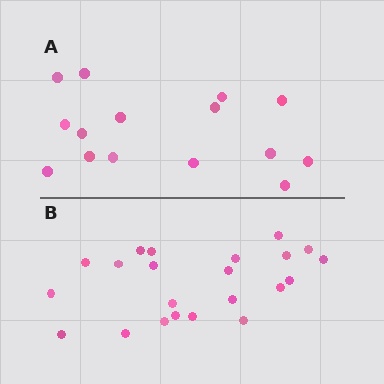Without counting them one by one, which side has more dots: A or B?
Region B (the bottom region) has more dots.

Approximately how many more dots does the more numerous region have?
Region B has roughly 8 or so more dots than region A.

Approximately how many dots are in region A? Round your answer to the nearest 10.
About 20 dots. (The exact count is 15, which rounds to 20.)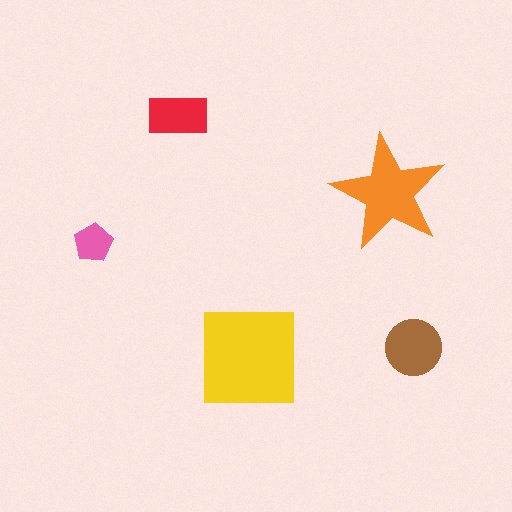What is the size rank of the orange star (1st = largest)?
2nd.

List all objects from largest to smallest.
The yellow square, the orange star, the brown circle, the red rectangle, the pink pentagon.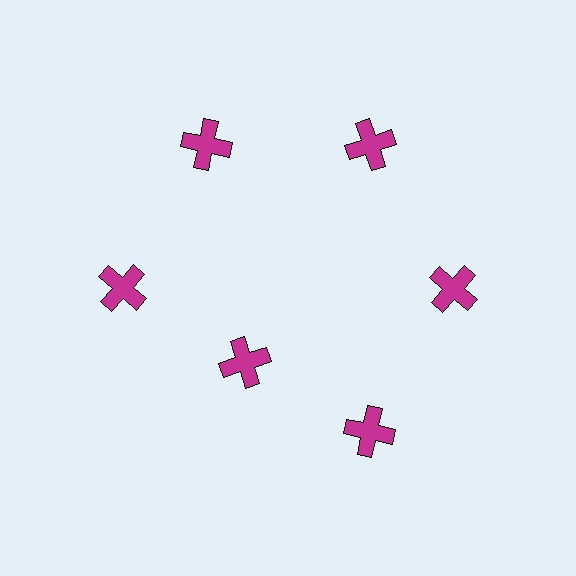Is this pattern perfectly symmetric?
No. The 6 magenta crosses are arranged in a ring, but one element near the 7 o'clock position is pulled inward toward the center, breaking the 6-fold rotational symmetry.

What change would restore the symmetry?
The symmetry would be restored by moving it outward, back onto the ring so that all 6 crosses sit at equal angles and equal distance from the center.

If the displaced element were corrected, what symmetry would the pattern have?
It would have 6-fold rotational symmetry — the pattern would map onto itself every 60 degrees.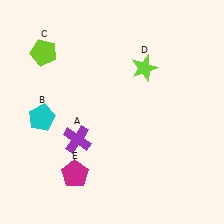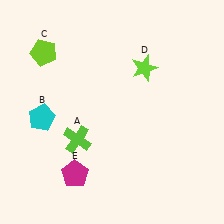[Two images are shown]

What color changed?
The cross (A) changed from purple in Image 1 to lime in Image 2.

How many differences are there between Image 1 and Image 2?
There is 1 difference between the two images.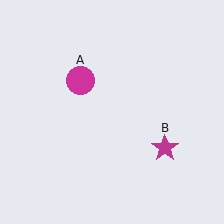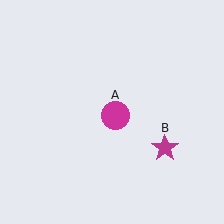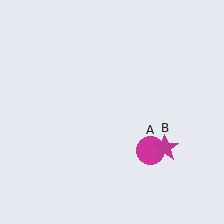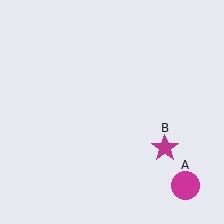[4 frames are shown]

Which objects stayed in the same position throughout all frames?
Magenta star (object B) remained stationary.